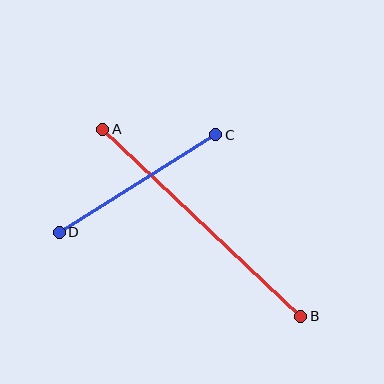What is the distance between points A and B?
The distance is approximately 272 pixels.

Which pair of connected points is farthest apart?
Points A and B are farthest apart.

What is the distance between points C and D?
The distance is approximately 184 pixels.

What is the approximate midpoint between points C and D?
The midpoint is at approximately (138, 184) pixels.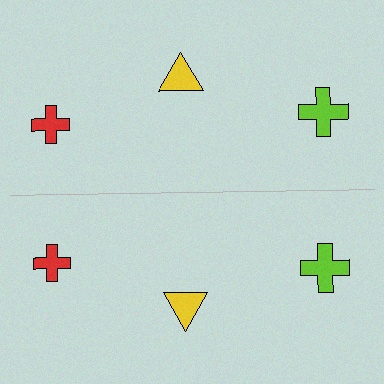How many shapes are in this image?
There are 6 shapes in this image.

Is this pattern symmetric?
Yes, this pattern has bilateral (reflection) symmetry.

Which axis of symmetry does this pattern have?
The pattern has a horizontal axis of symmetry running through the center of the image.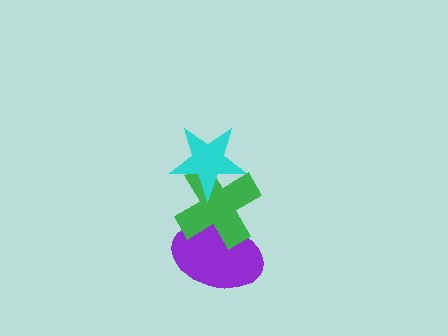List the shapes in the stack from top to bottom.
From top to bottom: the cyan star, the green cross, the purple ellipse.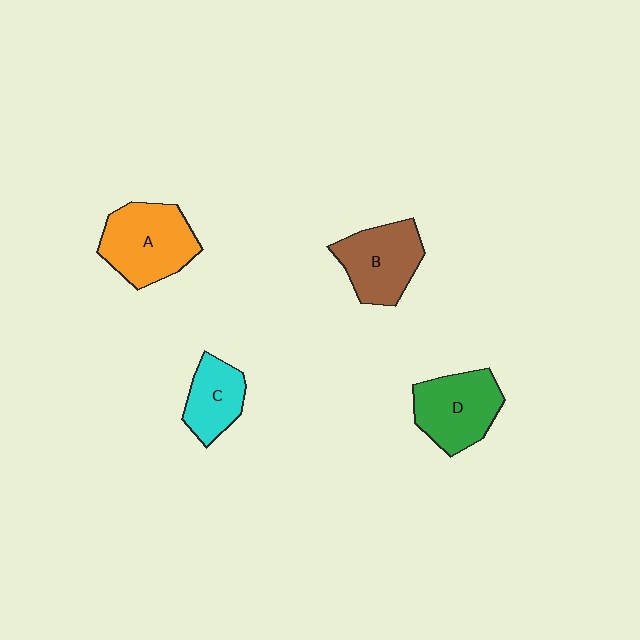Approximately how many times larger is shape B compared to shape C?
Approximately 1.4 times.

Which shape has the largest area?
Shape A (orange).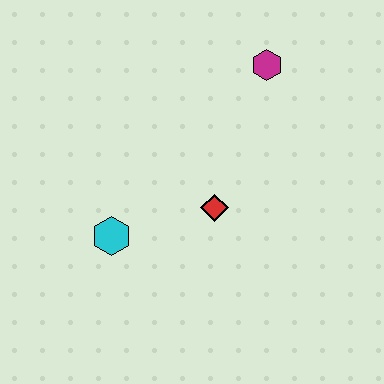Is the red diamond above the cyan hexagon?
Yes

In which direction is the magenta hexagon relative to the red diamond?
The magenta hexagon is above the red diamond.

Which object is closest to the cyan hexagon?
The red diamond is closest to the cyan hexagon.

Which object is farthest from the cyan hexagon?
The magenta hexagon is farthest from the cyan hexagon.